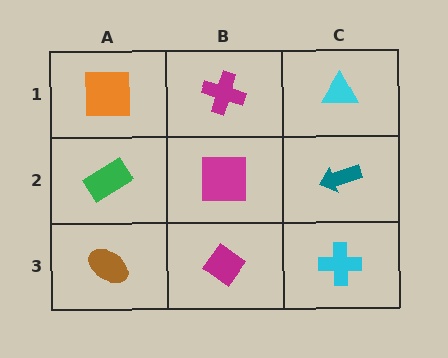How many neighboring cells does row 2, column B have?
4.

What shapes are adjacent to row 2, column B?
A magenta cross (row 1, column B), a magenta diamond (row 3, column B), a green rectangle (row 2, column A), a teal arrow (row 2, column C).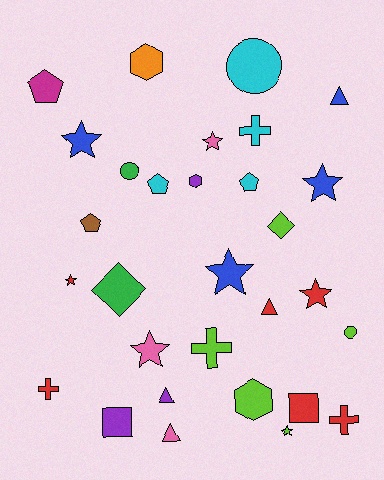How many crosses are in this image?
There are 4 crosses.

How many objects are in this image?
There are 30 objects.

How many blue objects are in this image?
There are 4 blue objects.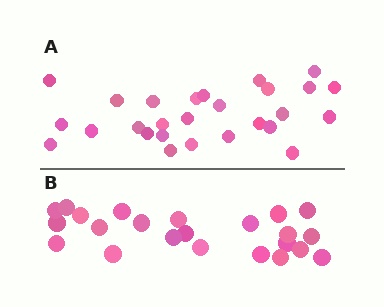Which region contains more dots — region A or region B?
Region A (the top region) has more dots.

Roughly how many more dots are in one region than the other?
Region A has about 4 more dots than region B.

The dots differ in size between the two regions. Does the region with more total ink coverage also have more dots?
No. Region B has more total ink coverage because its dots are larger, but region A actually contains more individual dots. Total area can be misleading — the number of items is what matters here.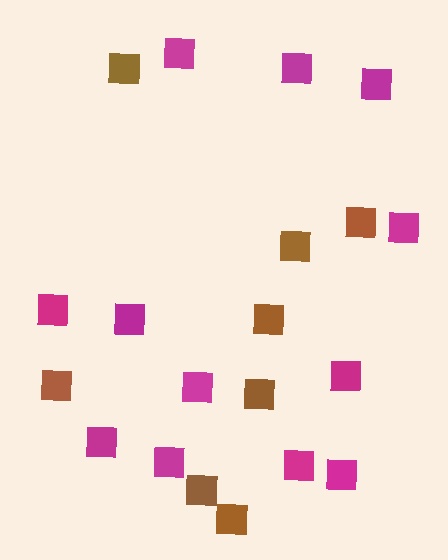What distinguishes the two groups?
There are 2 groups: one group of magenta squares (12) and one group of brown squares (8).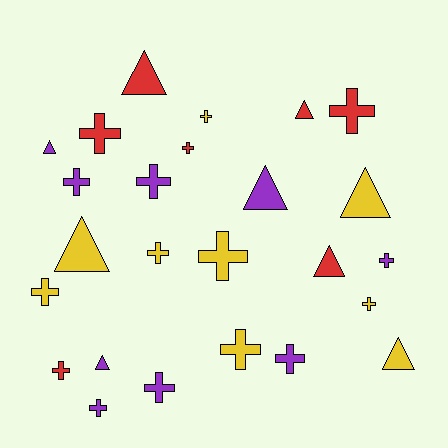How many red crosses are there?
There are 4 red crosses.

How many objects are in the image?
There are 25 objects.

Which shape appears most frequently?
Cross, with 16 objects.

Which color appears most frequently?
Yellow, with 9 objects.